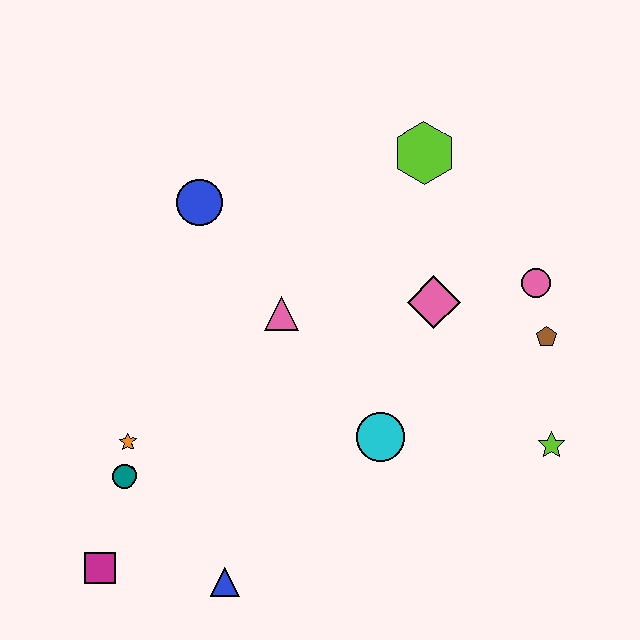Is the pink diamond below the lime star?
No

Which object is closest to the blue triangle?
The magenta square is closest to the blue triangle.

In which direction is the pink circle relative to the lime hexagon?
The pink circle is below the lime hexagon.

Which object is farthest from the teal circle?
The pink circle is farthest from the teal circle.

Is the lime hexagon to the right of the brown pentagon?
No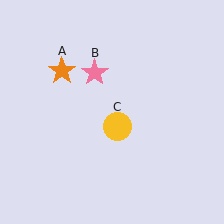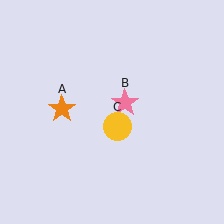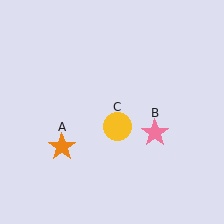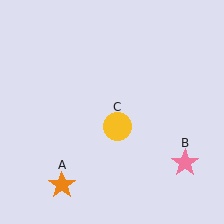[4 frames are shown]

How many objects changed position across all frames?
2 objects changed position: orange star (object A), pink star (object B).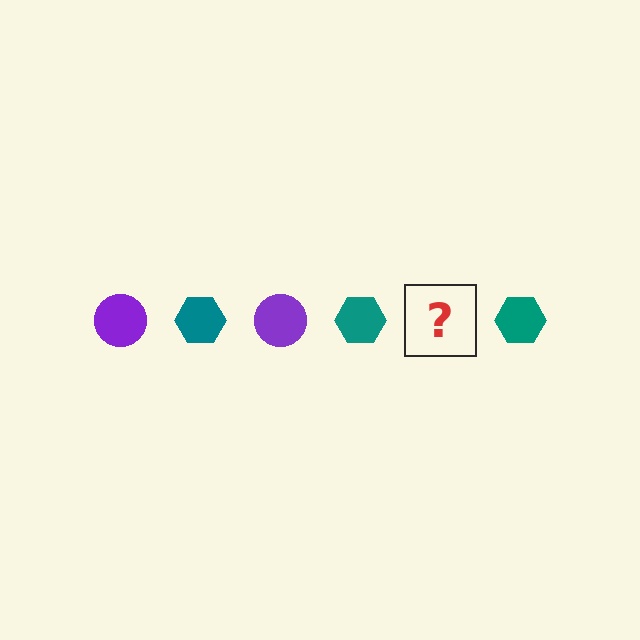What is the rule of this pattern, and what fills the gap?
The rule is that the pattern alternates between purple circle and teal hexagon. The gap should be filled with a purple circle.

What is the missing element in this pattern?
The missing element is a purple circle.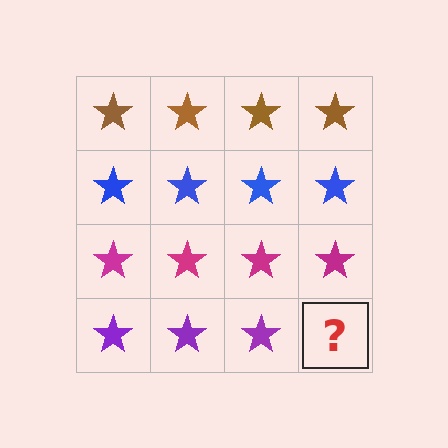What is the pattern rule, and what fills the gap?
The rule is that each row has a consistent color. The gap should be filled with a purple star.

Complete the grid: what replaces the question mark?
The question mark should be replaced with a purple star.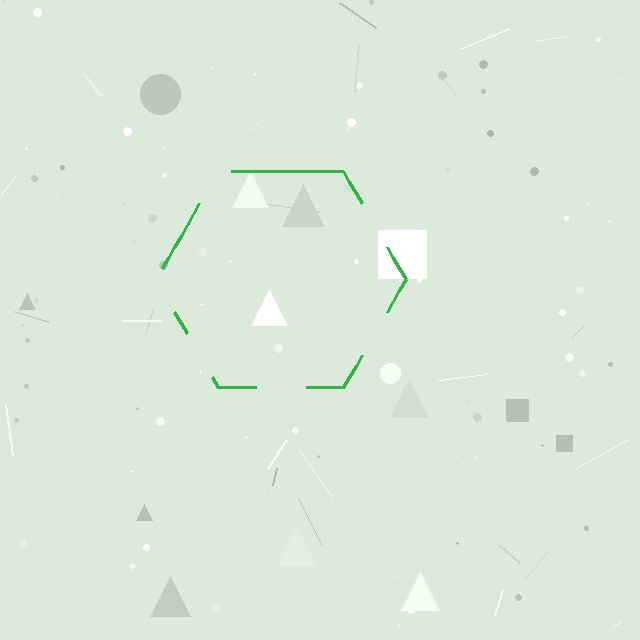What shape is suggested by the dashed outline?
The dashed outline suggests a hexagon.